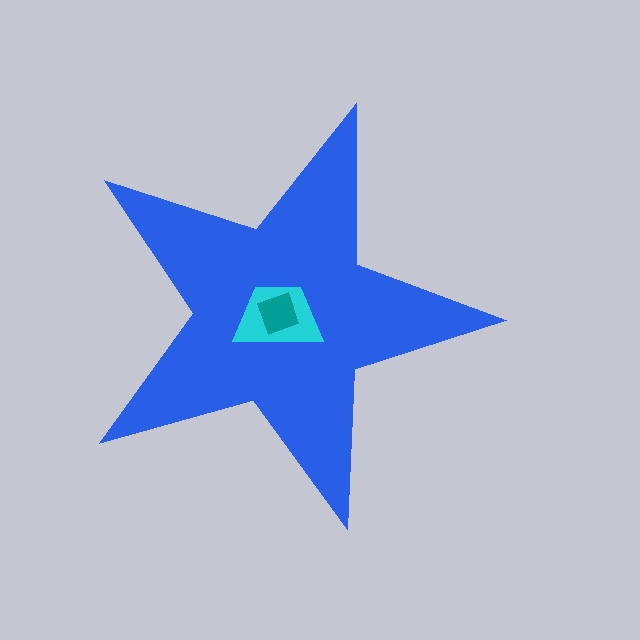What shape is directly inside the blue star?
The cyan trapezoid.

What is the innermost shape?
The teal square.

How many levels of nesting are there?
3.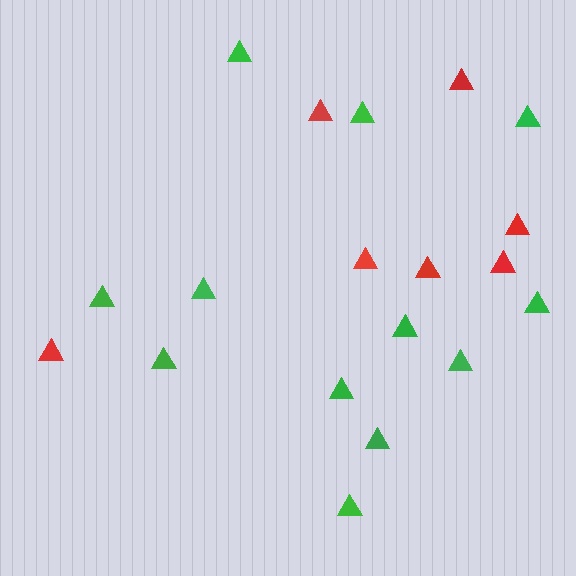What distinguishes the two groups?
There are 2 groups: one group of green triangles (12) and one group of red triangles (7).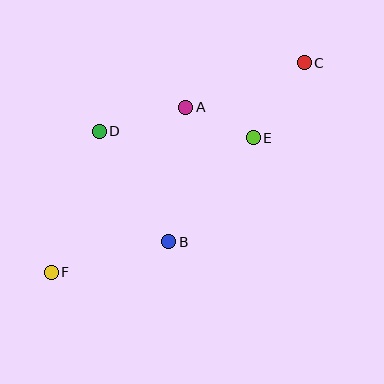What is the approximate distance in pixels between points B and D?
The distance between B and D is approximately 130 pixels.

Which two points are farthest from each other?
Points C and F are farthest from each other.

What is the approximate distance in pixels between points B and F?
The distance between B and F is approximately 122 pixels.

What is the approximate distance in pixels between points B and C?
The distance between B and C is approximately 224 pixels.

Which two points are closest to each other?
Points A and E are closest to each other.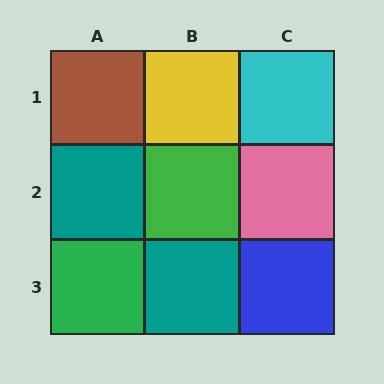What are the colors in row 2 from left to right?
Teal, green, pink.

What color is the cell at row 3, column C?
Blue.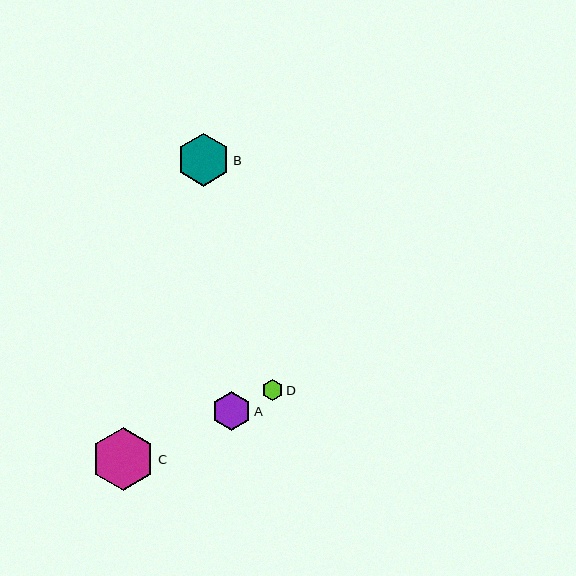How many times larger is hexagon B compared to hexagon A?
Hexagon B is approximately 1.4 times the size of hexagon A.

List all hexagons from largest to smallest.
From largest to smallest: C, B, A, D.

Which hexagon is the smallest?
Hexagon D is the smallest with a size of approximately 22 pixels.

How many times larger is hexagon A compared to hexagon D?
Hexagon A is approximately 1.8 times the size of hexagon D.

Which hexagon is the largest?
Hexagon C is the largest with a size of approximately 63 pixels.